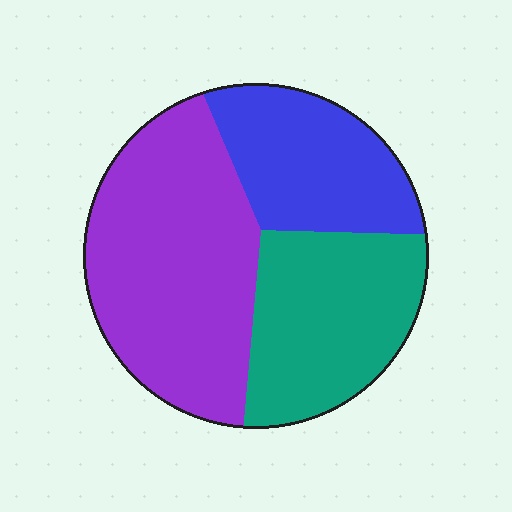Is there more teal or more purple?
Purple.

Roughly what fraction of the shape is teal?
Teal covers around 30% of the shape.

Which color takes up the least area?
Blue, at roughly 25%.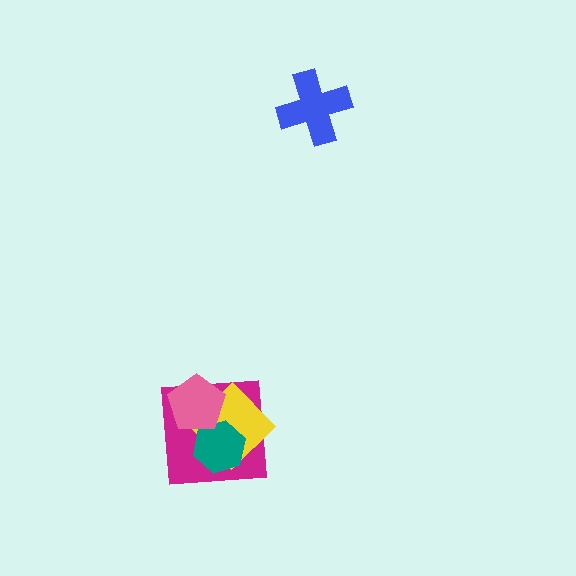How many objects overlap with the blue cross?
0 objects overlap with the blue cross.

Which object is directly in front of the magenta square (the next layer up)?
The yellow diamond is directly in front of the magenta square.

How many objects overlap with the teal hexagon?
3 objects overlap with the teal hexagon.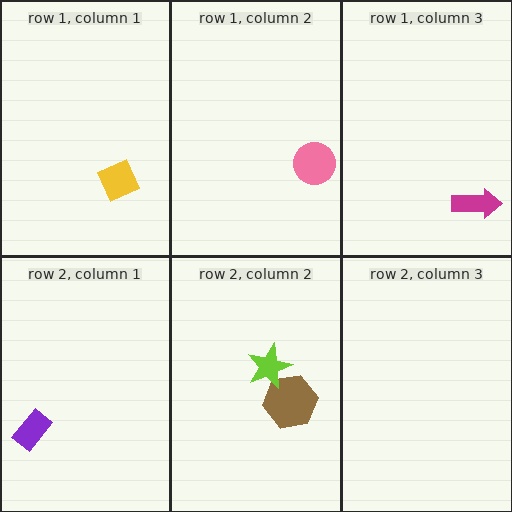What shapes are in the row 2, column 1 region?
The purple rectangle.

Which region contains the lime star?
The row 2, column 2 region.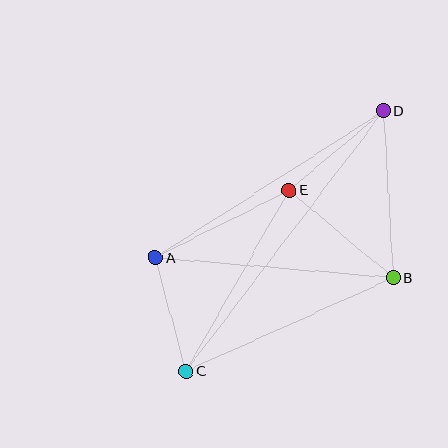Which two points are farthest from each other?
Points C and D are farthest from each other.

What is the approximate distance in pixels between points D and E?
The distance between D and E is approximately 123 pixels.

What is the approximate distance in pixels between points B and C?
The distance between B and C is approximately 227 pixels.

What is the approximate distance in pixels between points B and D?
The distance between B and D is approximately 167 pixels.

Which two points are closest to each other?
Points A and C are closest to each other.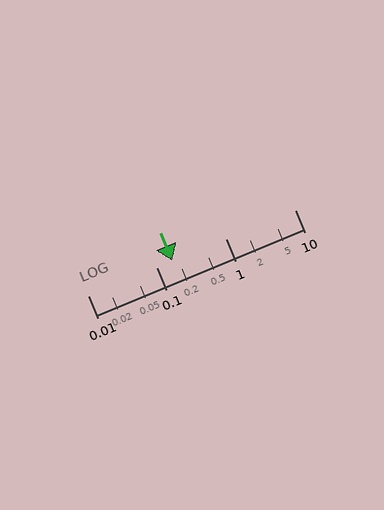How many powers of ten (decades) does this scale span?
The scale spans 3 decades, from 0.01 to 10.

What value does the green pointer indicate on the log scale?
The pointer indicates approximately 0.17.